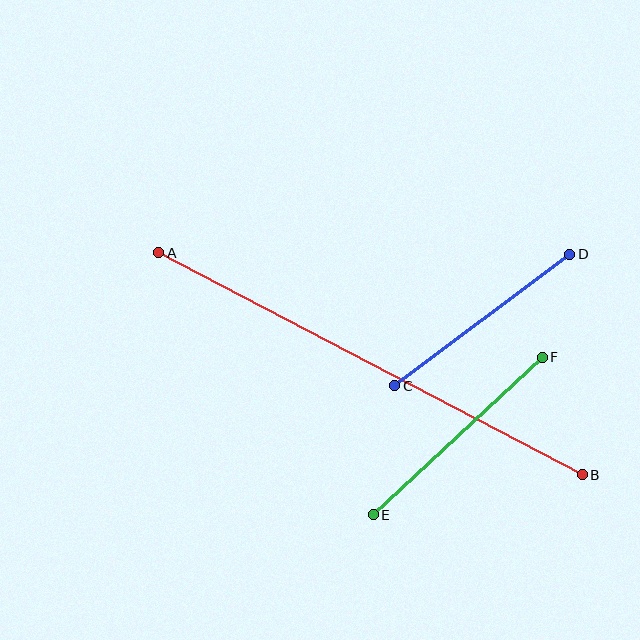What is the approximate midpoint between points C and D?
The midpoint is at approximately (482, 320) pixels.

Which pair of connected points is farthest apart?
Points A and B are farthest apart.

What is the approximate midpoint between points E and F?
The midpoint is at approximately (458, 436) pixels.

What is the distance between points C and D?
The distance is approximately 219 pixels.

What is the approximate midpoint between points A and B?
The midpoint is at approximately (371, 364) pixels.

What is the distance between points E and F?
The distance is approximately 231 pixels.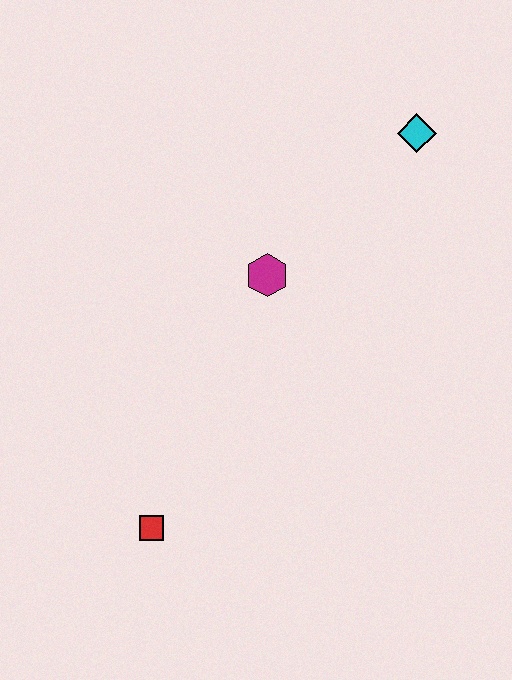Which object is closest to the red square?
The magenta hexagon is closest to the red square.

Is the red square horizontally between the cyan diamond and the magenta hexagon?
No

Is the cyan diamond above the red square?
Yes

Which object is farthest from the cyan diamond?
The red square is farthest from the cyan diamond.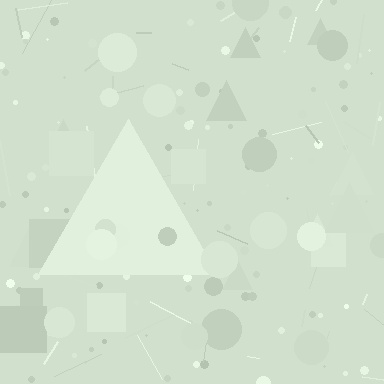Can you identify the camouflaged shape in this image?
The camouflaged shape is a triangle.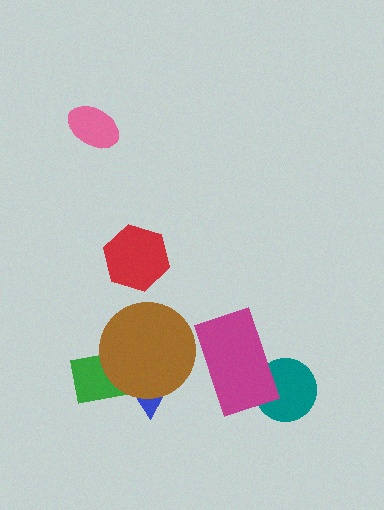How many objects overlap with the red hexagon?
0 objects overlap with the red hexagon.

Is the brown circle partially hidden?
No, no other shape covers it.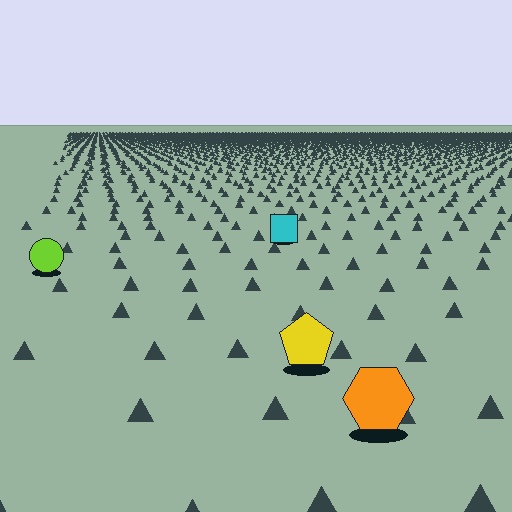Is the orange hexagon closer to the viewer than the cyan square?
Yes. The orange hexagon is closer — you can tell from the texture gradient: the ground texture is coarser near it.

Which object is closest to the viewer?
The orange hexagon is closest. The texture marks near it are larger and more spread out.